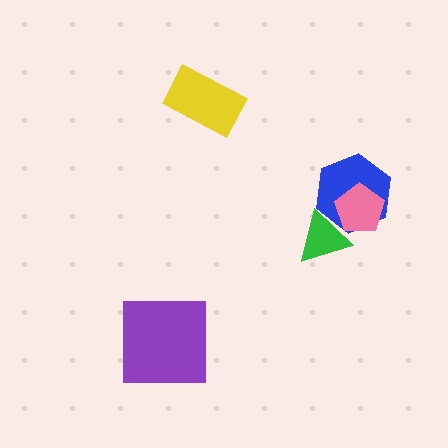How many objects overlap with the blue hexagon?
2 objects overlap with the blue hexagon.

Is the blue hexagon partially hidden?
Yes, it is partially covered by another shape.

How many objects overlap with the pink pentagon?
2 objects overlap with the pink pentagon.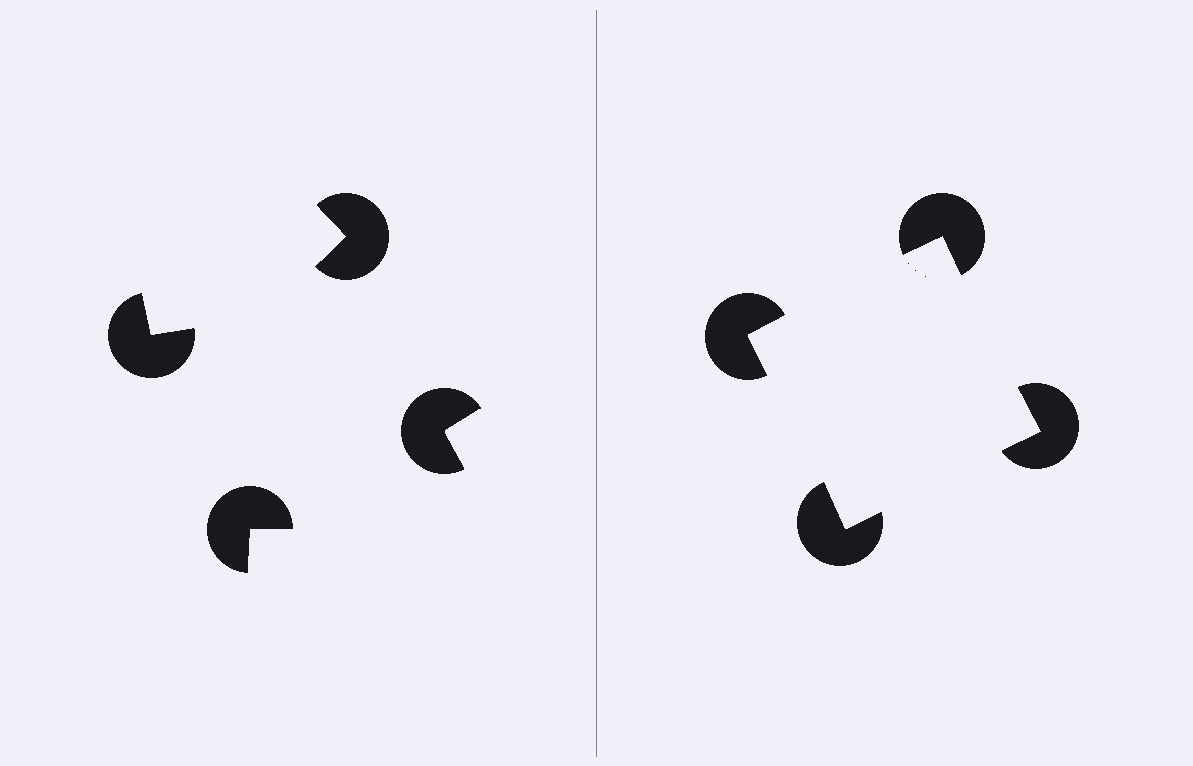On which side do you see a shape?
An illusory square appears on the right side. On the left side the wedge cuts are rotated, so no coherent shape forms.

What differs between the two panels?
The pac-man discs are positioned identically on both sides; only the wedge orientations differ. On the right they align to a square; on the left they are misaligned.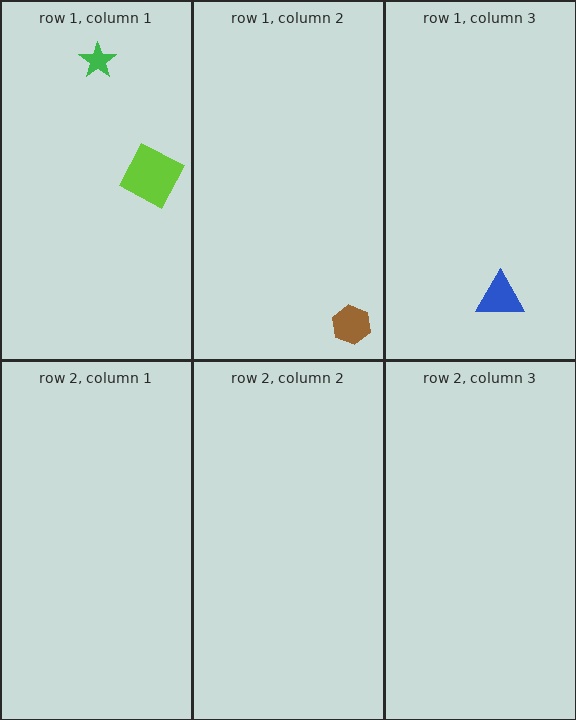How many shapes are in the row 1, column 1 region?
2.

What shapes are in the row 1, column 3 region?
The blue triangle.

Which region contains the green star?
The row 1, column 1 region.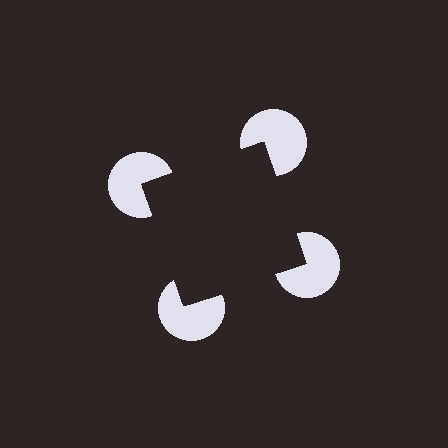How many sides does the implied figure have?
4 sides.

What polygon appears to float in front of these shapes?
An illusory square — its edges are inferred from the aligned wedge cuts in the pac-man discs, not physically drawn.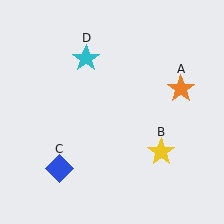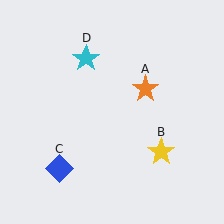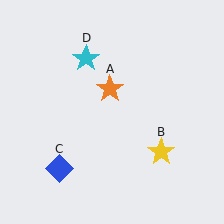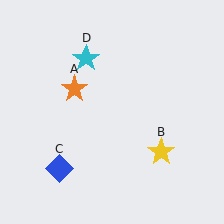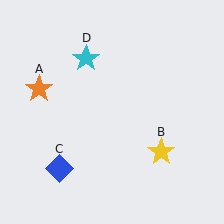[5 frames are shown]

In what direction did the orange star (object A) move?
The orange star (object A) moved left.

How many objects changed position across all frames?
1 object changed position: orange star (object A).